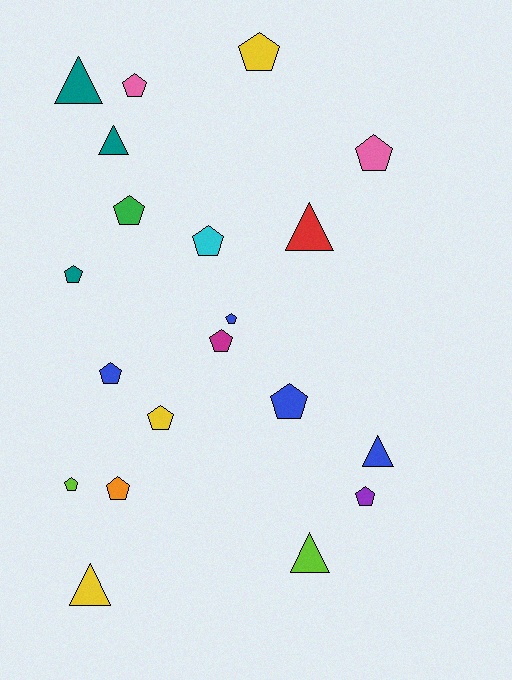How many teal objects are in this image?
There are 3 teal objects.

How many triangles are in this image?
There are 6 triangles.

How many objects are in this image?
There are 20 objects.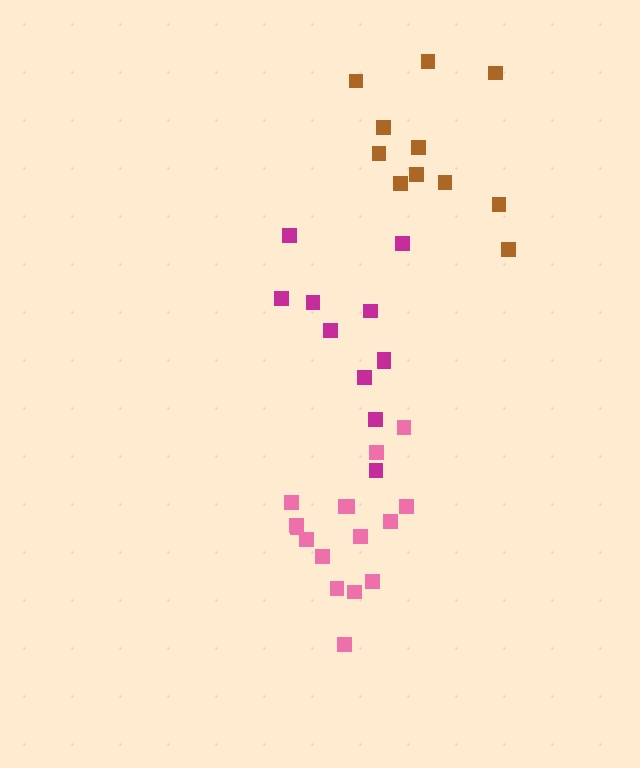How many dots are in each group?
Group 1: 16 dots, Group 2: 11 dots, Group 3: 11 dots (38 total).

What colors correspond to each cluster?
The clusters are colored: pink, magenta, brown.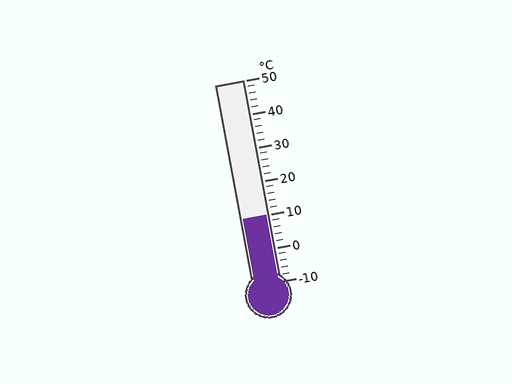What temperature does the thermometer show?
The thermometer shows approximately 10°C.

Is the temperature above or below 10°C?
The temperature is at 10°C.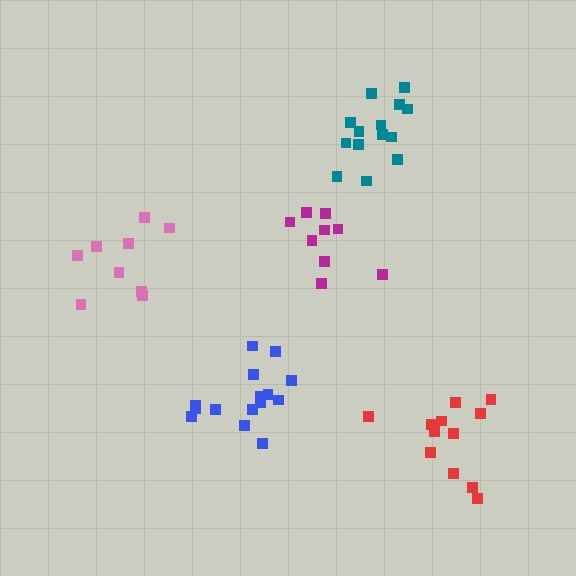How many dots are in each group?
Group 1: 9 dots, Group 2: 15 dots, Group 3: 9 dots, Group 4: 14 dots, Group 5: 12 dots (59 total).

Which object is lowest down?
The red cluster is bottommost.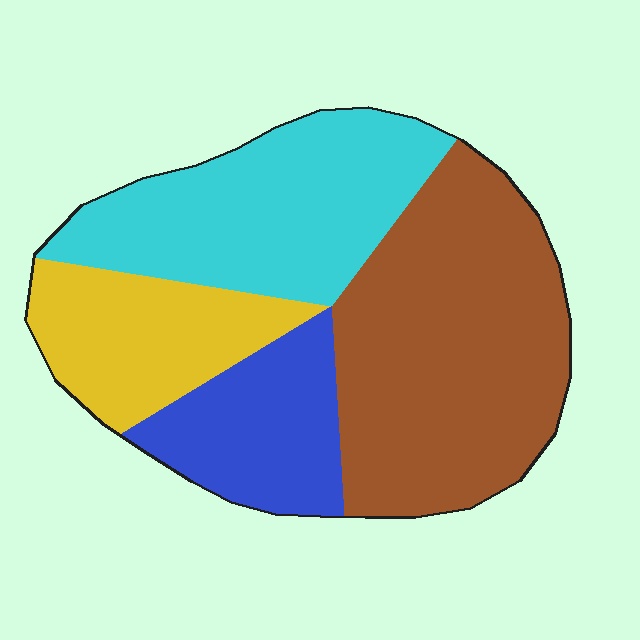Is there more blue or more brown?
Brown.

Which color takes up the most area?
Brown, at roughly 40%.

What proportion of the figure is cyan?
Cyan covers 28% of the figure.